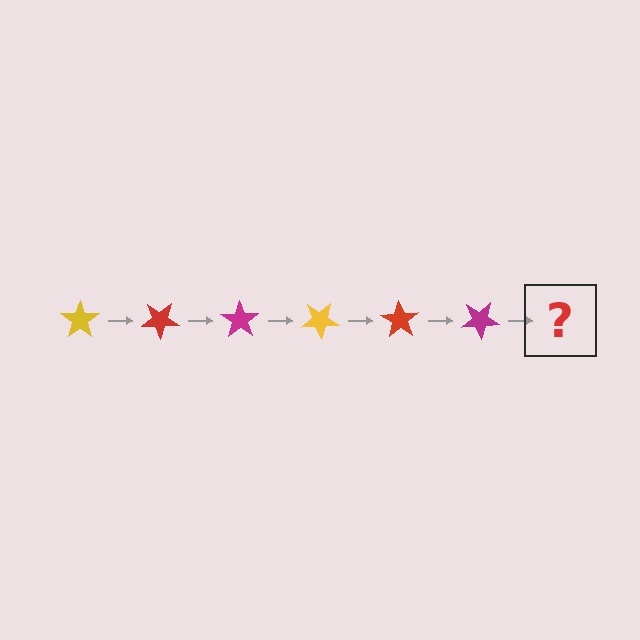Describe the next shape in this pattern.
It should be a yellow star, rotated 210 degrees from the start.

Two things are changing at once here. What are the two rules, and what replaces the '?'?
The two rules are that it rotates 35 degrees each step and the color cycles through yellow, red, and magenta. The '?' should be a yellow star, rotated 210 degrees from the start.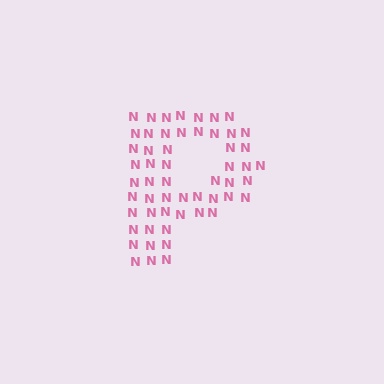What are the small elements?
The small elements are letter N's.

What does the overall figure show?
The overall figure shows the letter P.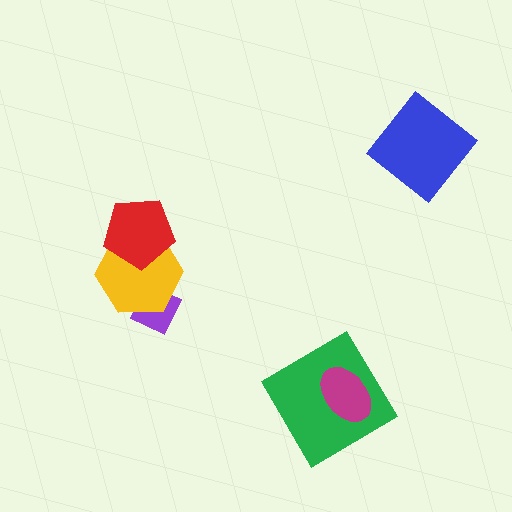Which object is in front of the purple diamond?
The yellow hexagon is in front of the purple diamond.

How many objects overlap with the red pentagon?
1 object overlaps with the red pentagon.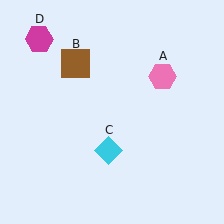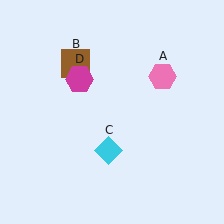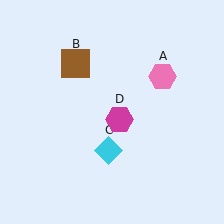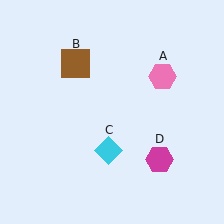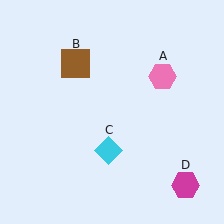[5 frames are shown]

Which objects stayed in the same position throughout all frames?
Pink hexagon (object A) and brown square (object B) and cyan diamond (object C) remained stationary.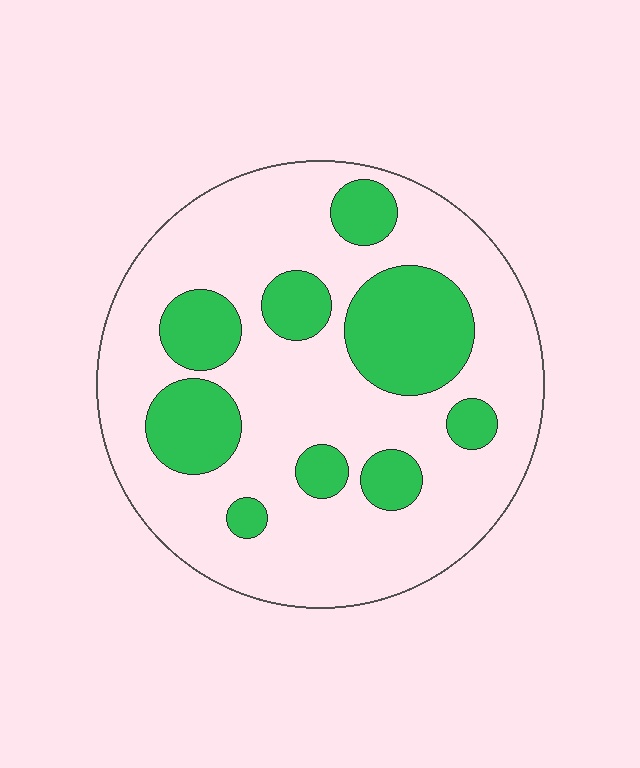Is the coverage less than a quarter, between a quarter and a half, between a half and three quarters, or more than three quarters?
Between a quarter and a half.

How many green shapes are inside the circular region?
9.